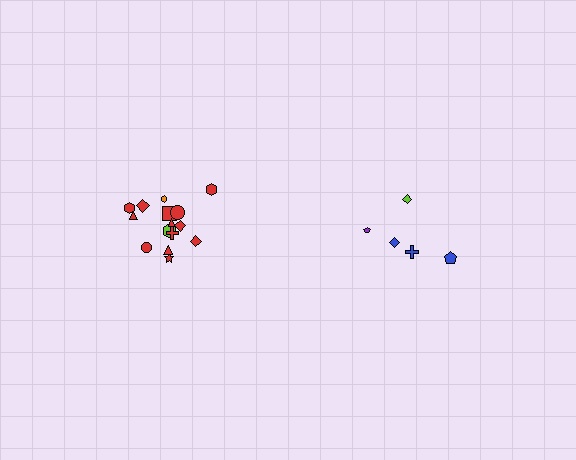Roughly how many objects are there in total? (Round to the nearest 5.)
Roughly 20 objects in total.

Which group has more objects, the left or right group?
The left group.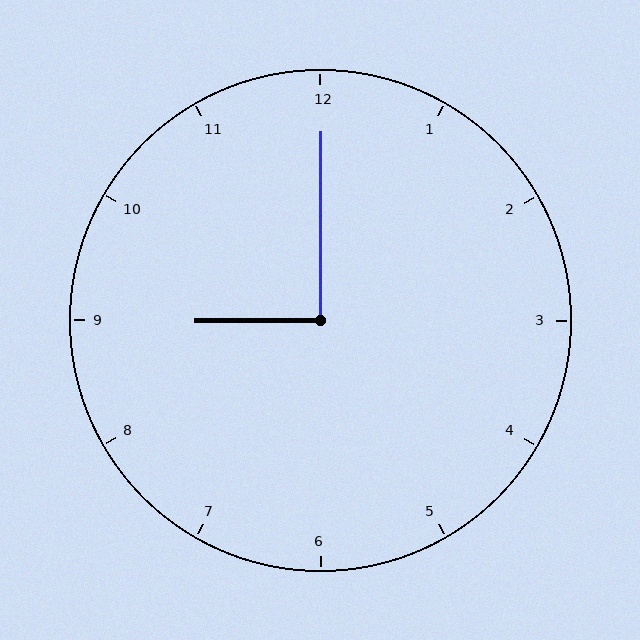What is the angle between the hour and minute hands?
Approximately 90 degrees.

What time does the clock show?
9:00.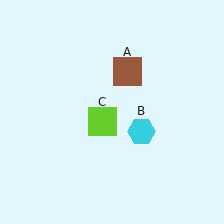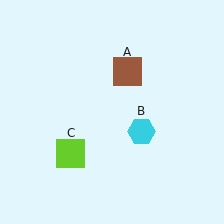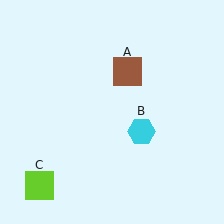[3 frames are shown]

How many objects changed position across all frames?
1 object changed position: lime square (object C).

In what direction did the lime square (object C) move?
The lime square (object C) moved down and to the left.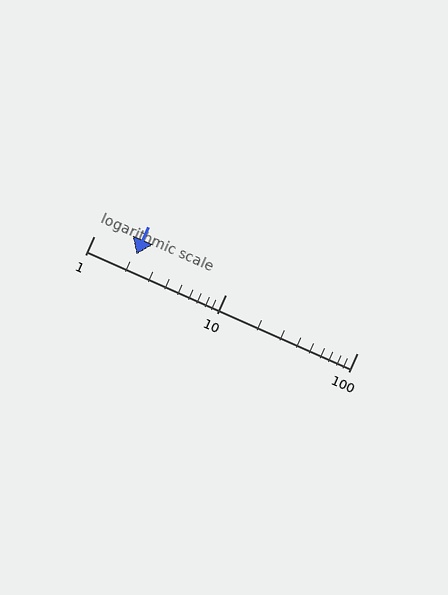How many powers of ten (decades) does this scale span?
The scale spans 2 decades, from 1 to 100.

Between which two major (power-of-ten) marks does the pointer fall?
The pointer is between 1 and 10.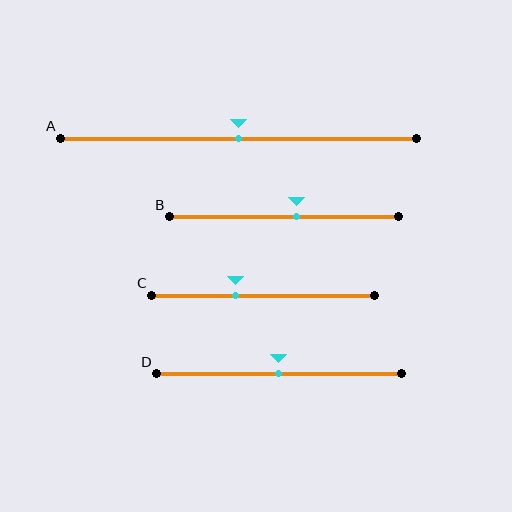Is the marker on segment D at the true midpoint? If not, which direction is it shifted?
Yes, the marker on segment D is at the true midpoint.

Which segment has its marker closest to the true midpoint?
Segment A has its marker closest to the true midpoint.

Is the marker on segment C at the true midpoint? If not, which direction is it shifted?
No, the marker on segment C is shifted to the left by about 13% of the segment length.